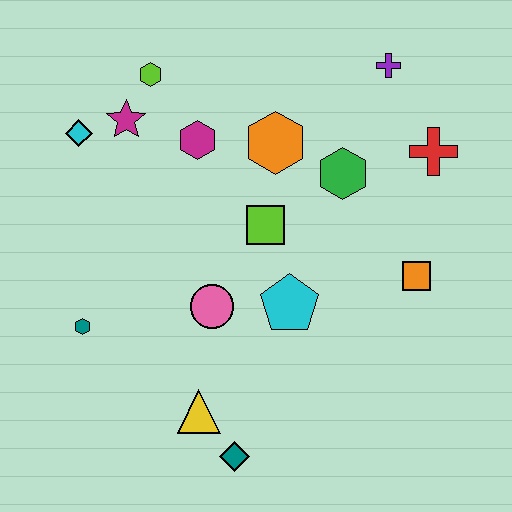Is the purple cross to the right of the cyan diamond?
Yes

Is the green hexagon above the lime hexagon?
No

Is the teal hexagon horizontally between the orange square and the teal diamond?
No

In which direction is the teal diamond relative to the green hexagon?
The teal diamond is below the green hexagon.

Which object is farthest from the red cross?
The teal hexagon is farthest from the red cross.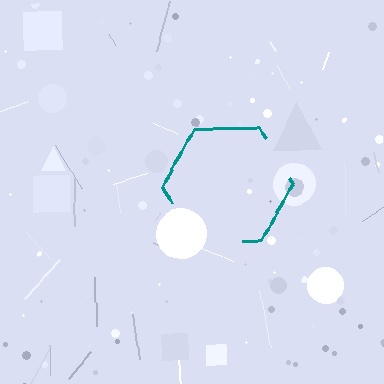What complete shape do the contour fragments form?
The contour fragments form a hexagon.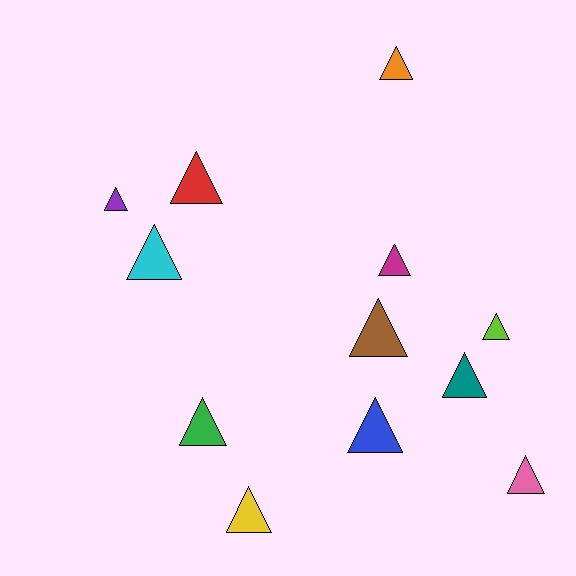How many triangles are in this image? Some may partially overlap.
There are 12 triangles.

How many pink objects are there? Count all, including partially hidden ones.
There is 1 pink object.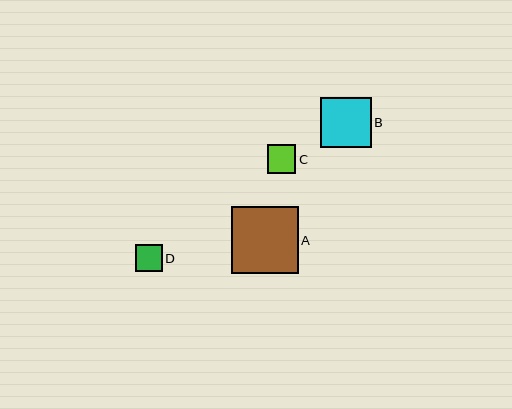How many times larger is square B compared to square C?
Square B is approximately 1.8 times the size of square C.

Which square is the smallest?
Square D is the smallest with a size of approximately 27 pixels.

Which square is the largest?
Square A is the largest with a size of approximately 66 pixels.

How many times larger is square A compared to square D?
Square A is approximately 2.4 times the size of square D.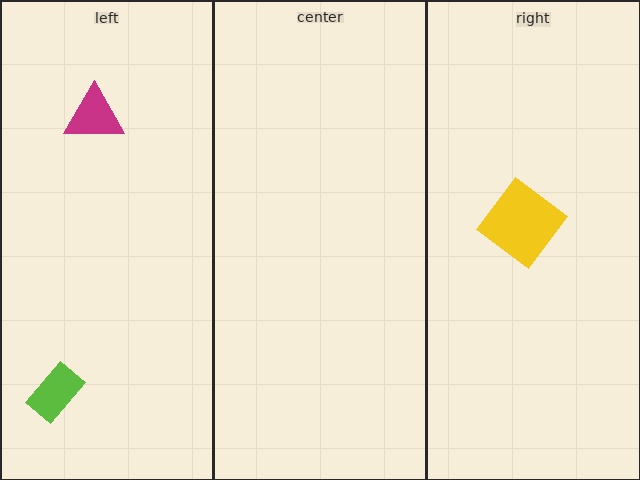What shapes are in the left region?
The lime rectangle, the magenta triangle.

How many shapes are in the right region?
1.